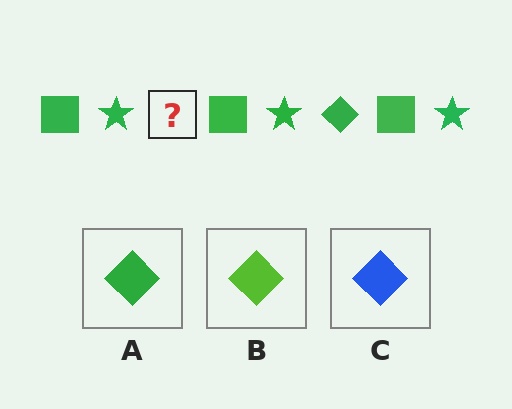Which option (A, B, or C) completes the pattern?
A.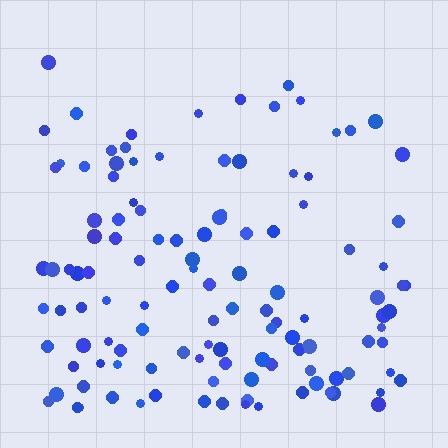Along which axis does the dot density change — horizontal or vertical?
Vertical.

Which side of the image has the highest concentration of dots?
The bottom.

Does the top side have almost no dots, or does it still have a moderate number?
Still a moderate number, just noticeably fewer than the bottom.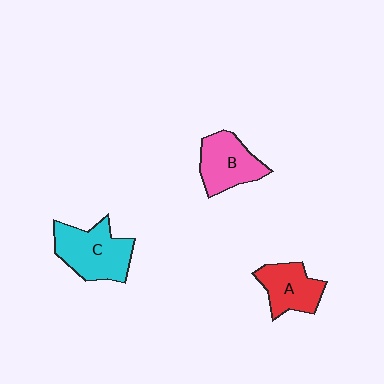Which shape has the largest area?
Shape C (cyan).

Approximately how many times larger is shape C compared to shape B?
Approximately 1.2 times.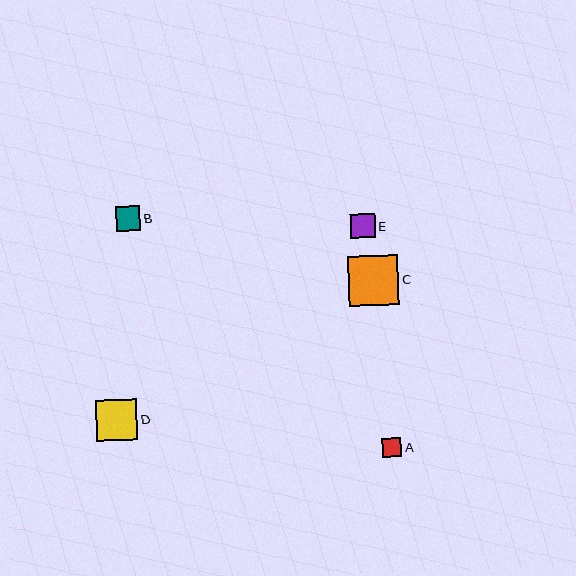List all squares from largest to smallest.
From largest to smallest: C, D, B, E, A.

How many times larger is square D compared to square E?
Square D is approximately 1.7 times the size of square E.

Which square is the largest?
Square C is the largest with a size of approximately 50 pixels.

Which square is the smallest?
Square A is the smallest with a size of approximately 19 pixels.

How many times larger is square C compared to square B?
Square C is approximately 2.0 times the size of square B.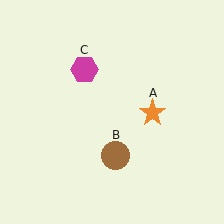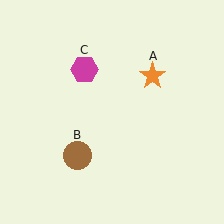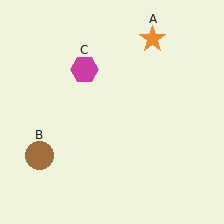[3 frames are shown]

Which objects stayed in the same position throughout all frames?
Magenta hexagon (object C) remained stationary.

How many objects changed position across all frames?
2 objects changed position: orange star (object A), brown circle (object B).